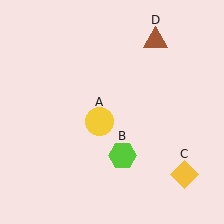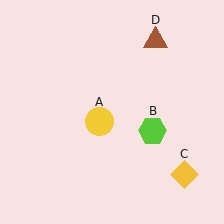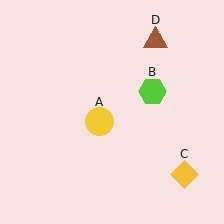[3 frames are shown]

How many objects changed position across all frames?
1 object changed position: lime hexagon (object B).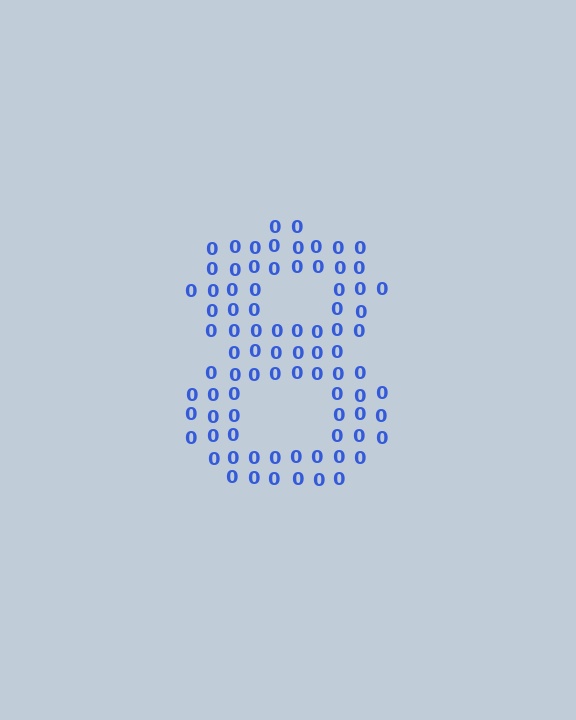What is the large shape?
The large shape is the digit 8.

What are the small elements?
The small elements are digit 0's.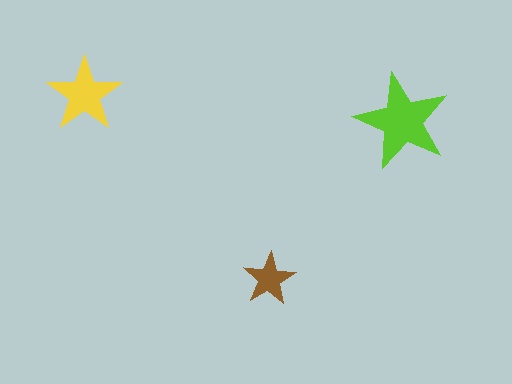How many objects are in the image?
There are 3 objects in the image.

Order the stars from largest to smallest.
the lime one, the yellow one, the brown one.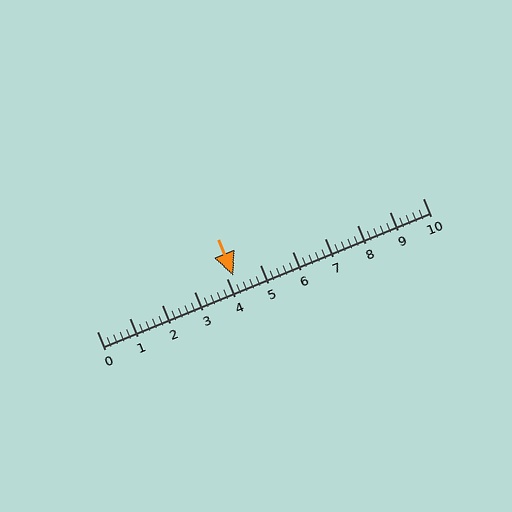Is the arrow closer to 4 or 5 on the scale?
The arrow is closer to 4.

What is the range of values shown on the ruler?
The ruler shows values from 0 to 10.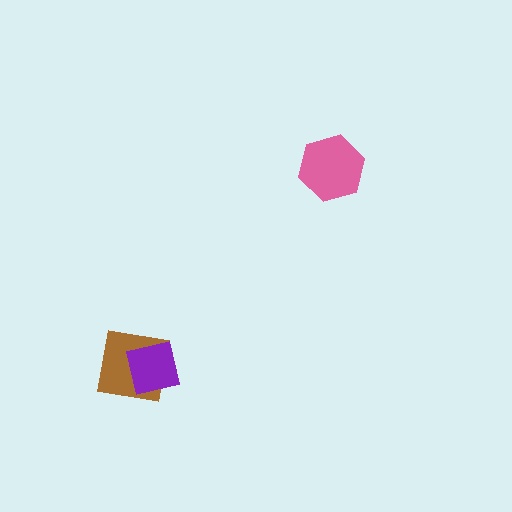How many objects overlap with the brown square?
1 object overlaps with the brown square.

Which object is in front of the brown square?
The purple square is in front of the brown square.